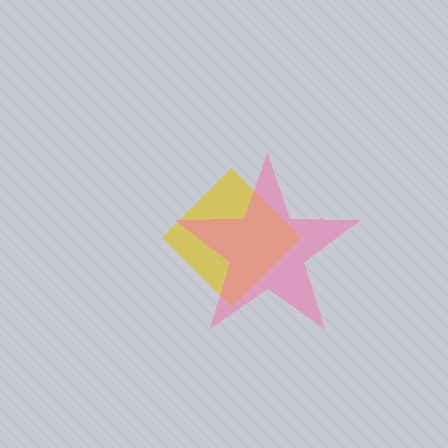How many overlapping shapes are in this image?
There are 2 overlapping shapes in the image.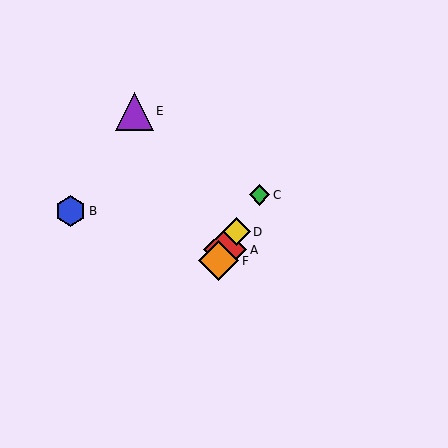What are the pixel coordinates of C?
Object C is at (259, 195).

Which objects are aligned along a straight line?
Objects A, C, D, F are aligned along a straight line.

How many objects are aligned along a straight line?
4 objects (A, C, D, F) are aligned along a straight line.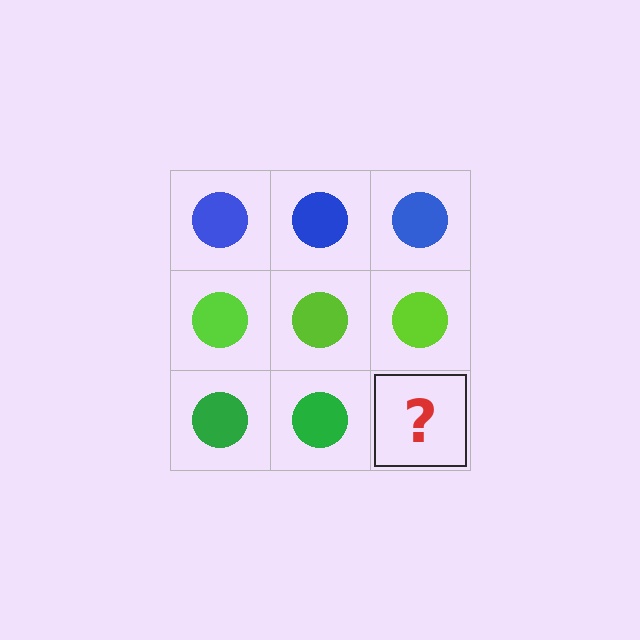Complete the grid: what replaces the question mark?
The question mark should be replaced with a green circle.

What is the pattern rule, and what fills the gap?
The rule is that each row has a consistent color. The gap should be filled with a green circle.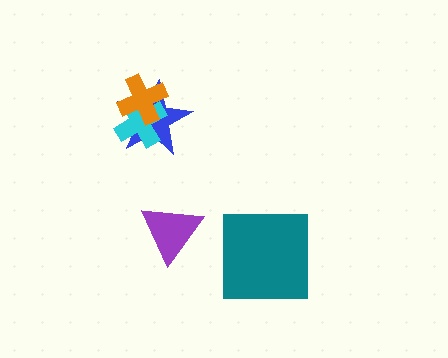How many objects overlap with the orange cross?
2 objects overlap with the orange cross.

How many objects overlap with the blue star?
2 objects overlap with the blue star.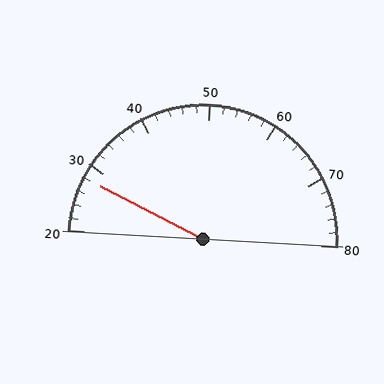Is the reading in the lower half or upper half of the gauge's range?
The reading is in the lower half of the range (20 to 80).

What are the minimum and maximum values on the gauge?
The gauge ranges from 20 to 80.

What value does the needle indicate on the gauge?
The needle indicates approximately 28.